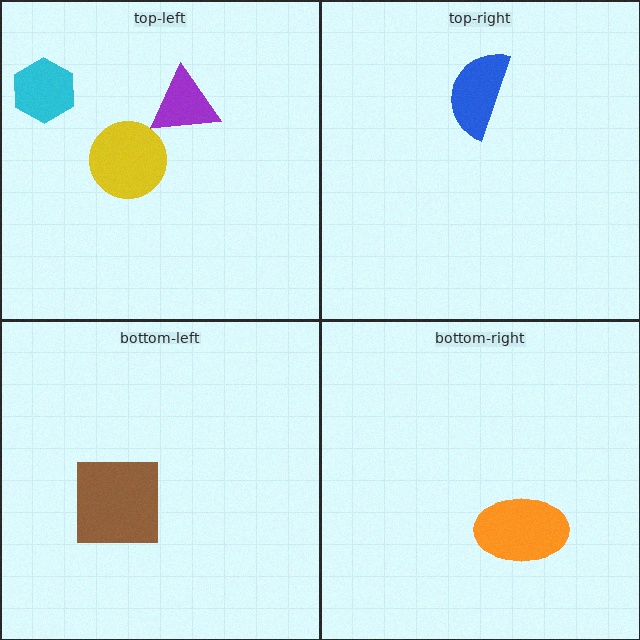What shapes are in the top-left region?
The yellow circle, the purple triangle, the cyan hexagon.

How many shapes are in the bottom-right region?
1.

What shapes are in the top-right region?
The blue semicircle.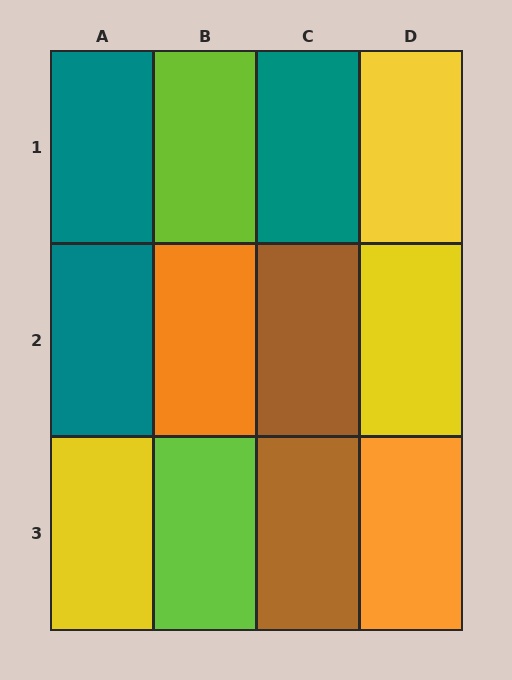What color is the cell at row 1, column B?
Lime.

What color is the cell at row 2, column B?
Orange.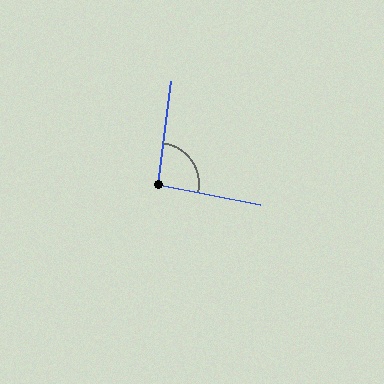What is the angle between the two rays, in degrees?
Approximately 94 degrees.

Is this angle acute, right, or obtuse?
It is approximately a right angle.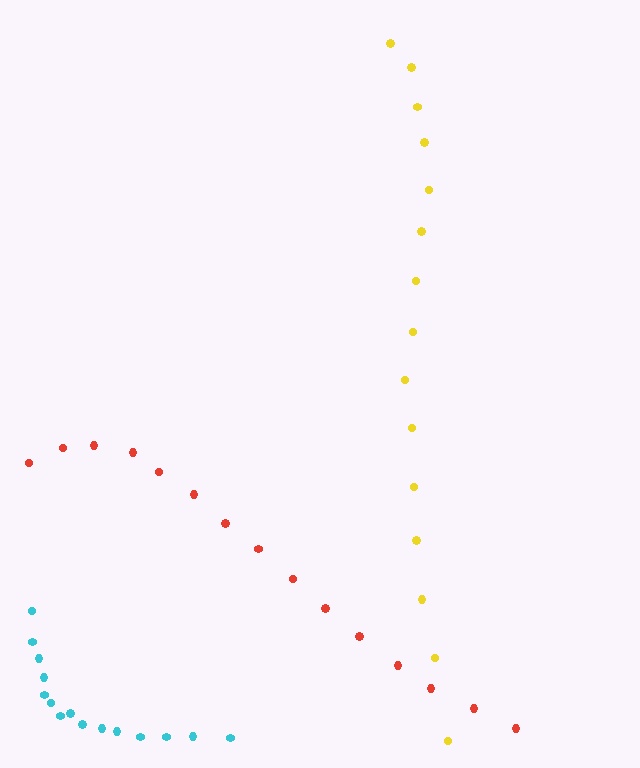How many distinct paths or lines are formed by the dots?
There are 3 distinct paths.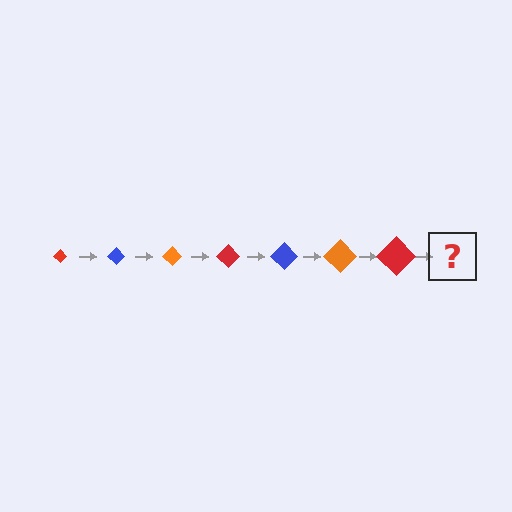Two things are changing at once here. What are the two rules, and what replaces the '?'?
The two rules are that the diamond grows larger each step and the color cycles through red, blue, and orange. The '?' should be a blue diamond, larger than the previous one.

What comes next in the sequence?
The next element should be a blue diamond, larger than the previous one.